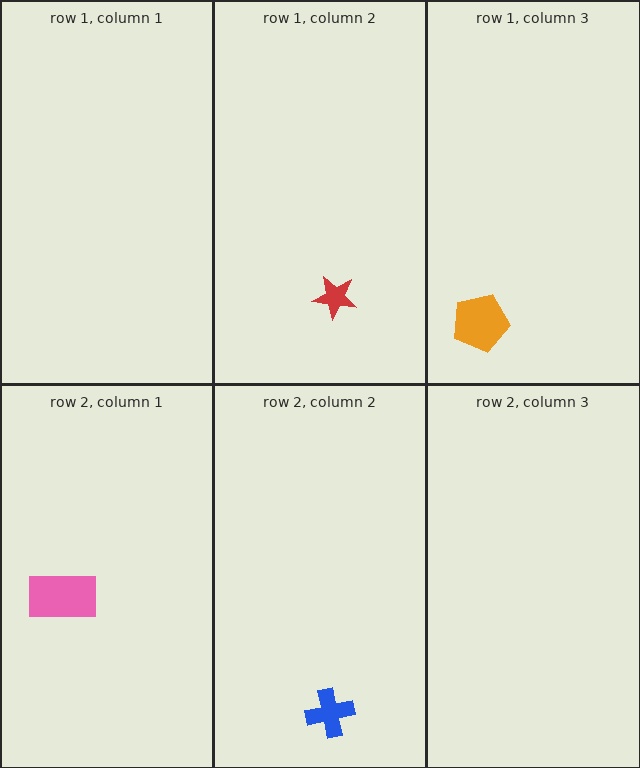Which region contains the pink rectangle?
The row 2, column 1 region.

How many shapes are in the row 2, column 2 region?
1.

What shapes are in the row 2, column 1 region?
The pink rectangle.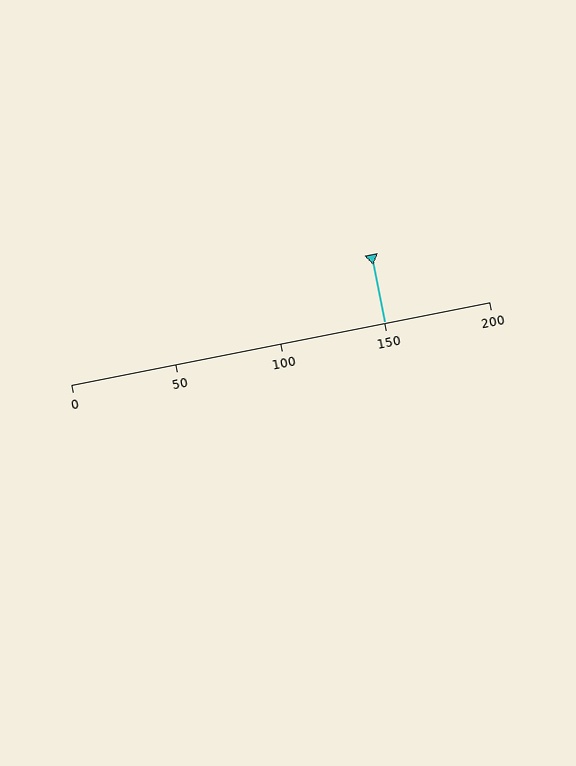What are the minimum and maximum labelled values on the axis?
The axis runs from 0 to 200.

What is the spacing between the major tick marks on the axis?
The major ticks are spaced 50 apart.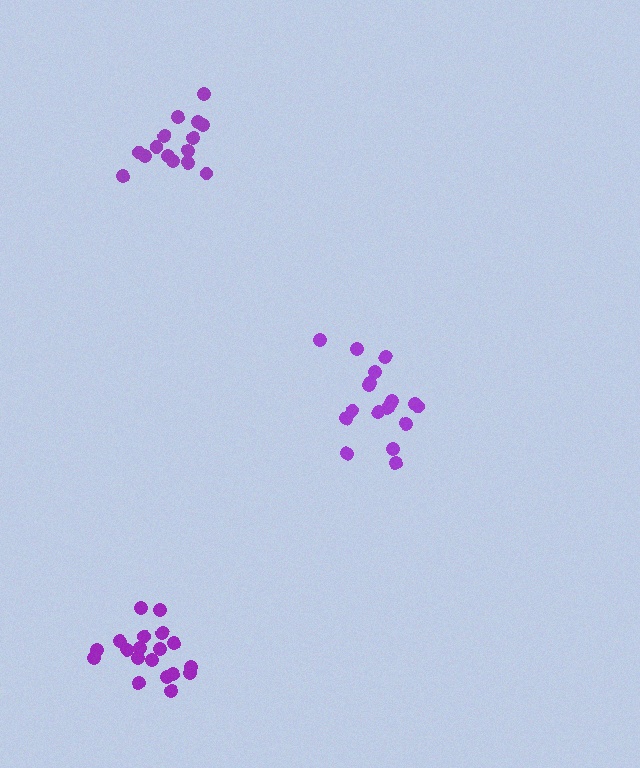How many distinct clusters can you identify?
There are 3 distinct clusters.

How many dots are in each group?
Group 1: 15 dots, Group 2: 18 dots, Group 3: 19 dots (52 total).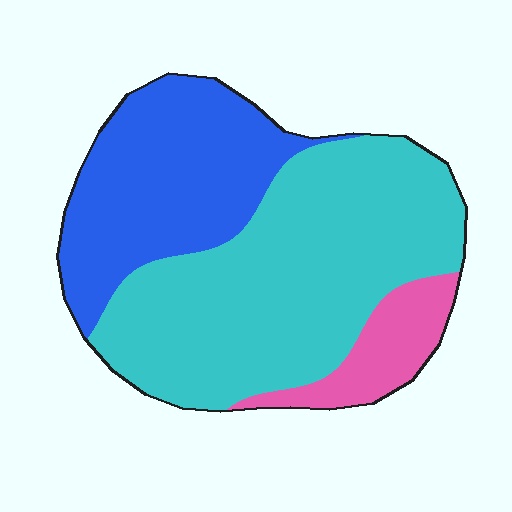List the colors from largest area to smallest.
From largest to smallest: cyan, blue, pink.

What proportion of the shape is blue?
Blue takes up about one third (1/3) of the shape.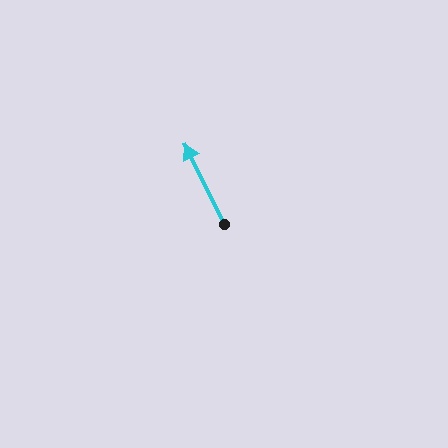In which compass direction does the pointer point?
Northwest.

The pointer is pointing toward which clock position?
Roughly 11 o'clock.